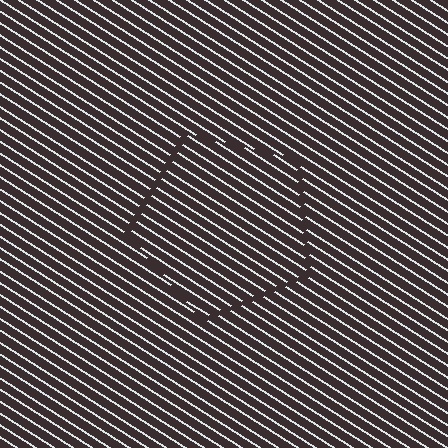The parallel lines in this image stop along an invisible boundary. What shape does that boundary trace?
An illusory pentagon. The interior of the shape contains the same grating, shifted by half a period — the contour is defined by the phase discontinuity where line-ends from the inner and outer gratings abut.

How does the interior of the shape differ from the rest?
The interior of the shape contains the same grating, shifted by half a period — the contour is defined by the phase discontinuity where line-ends from the inner and outer gratings abut.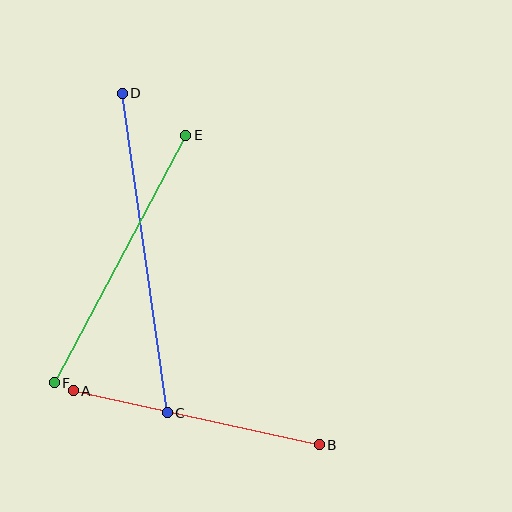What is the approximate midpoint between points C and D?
The midpoint is at approximately (145, 253) pixels.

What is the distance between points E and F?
The distance is approximately 280 pixels.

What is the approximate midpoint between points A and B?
The midpoint is at approximately (196, 418) pixels.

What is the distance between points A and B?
The distance is approximately 252 pixels.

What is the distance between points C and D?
The distance is approximately 323 pixels.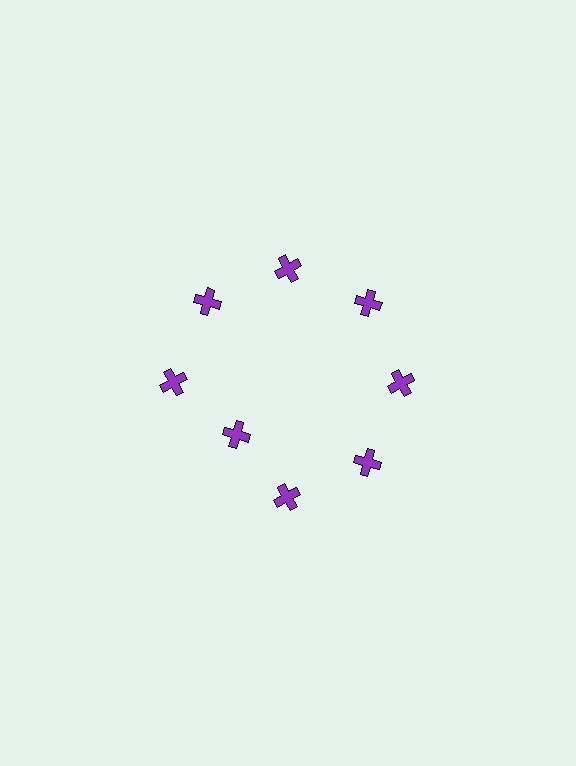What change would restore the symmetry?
The symmetry would be restored by moving it outward, back onto the ring so that all 8 crosses sit at equal angles and equal distance from the center.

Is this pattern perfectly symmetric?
No. The 8 purple crosses are arranged in a ring, but one element near the 8 o'clock position is pulled inward toward the center, breaking the 8-fold rotational symmetry.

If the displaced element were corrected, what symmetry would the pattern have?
It would have 8-fold rotational symmetry — the pattern would map onto itself every 45 degrees.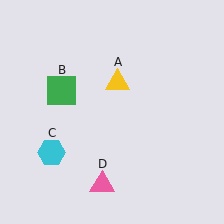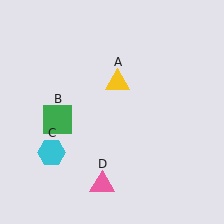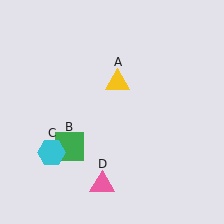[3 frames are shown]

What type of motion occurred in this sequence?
The green square (object B) rotated counterclockwise around the center of the scene.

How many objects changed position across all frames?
1 object changed position: green square (object B).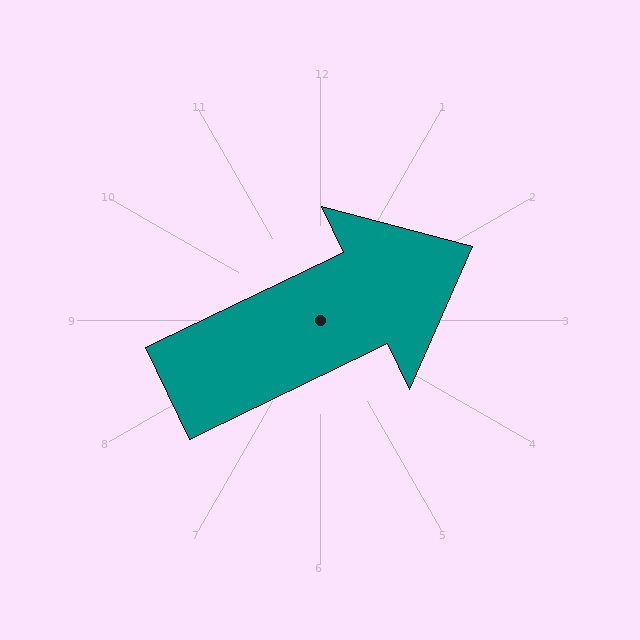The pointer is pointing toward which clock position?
Roughly 2 o'clock.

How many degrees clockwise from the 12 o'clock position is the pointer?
Approximately 64 degrees.